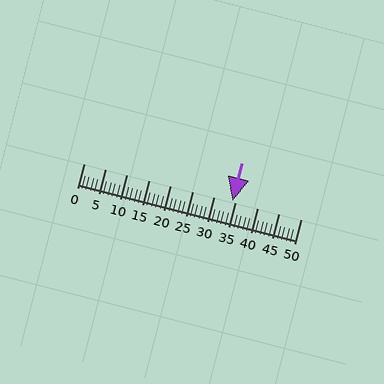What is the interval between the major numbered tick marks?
The major tick marks are spaced 5 units apart.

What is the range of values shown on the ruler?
The ruler shows values from 0 to 50.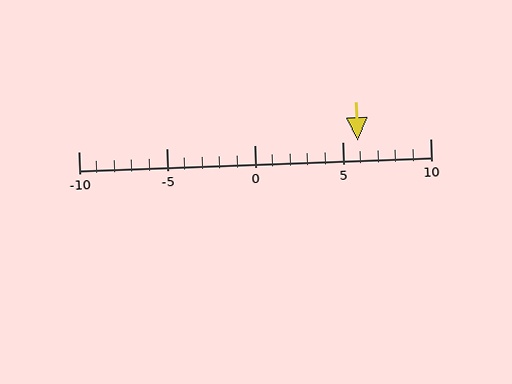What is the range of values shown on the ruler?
The ruler shows values from -10 to 10.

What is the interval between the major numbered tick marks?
The major tick marks are spaced 5 units apart.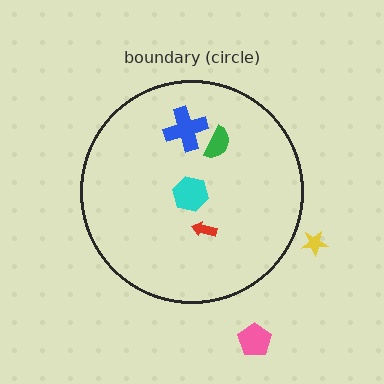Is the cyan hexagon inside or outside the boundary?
Inside.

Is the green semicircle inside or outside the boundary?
Inside.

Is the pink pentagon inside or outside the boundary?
Outside.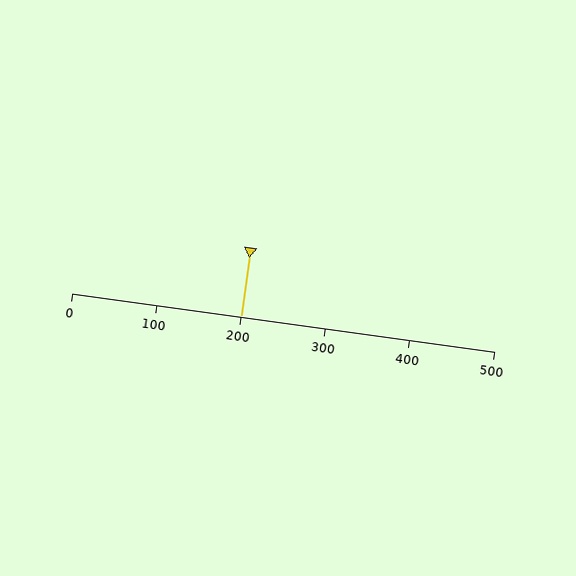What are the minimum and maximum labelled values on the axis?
The axis runs from 0 to 500.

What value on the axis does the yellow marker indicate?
The marker indicates approximately 200.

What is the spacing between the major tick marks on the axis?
The major ticks are spaced 100 apart.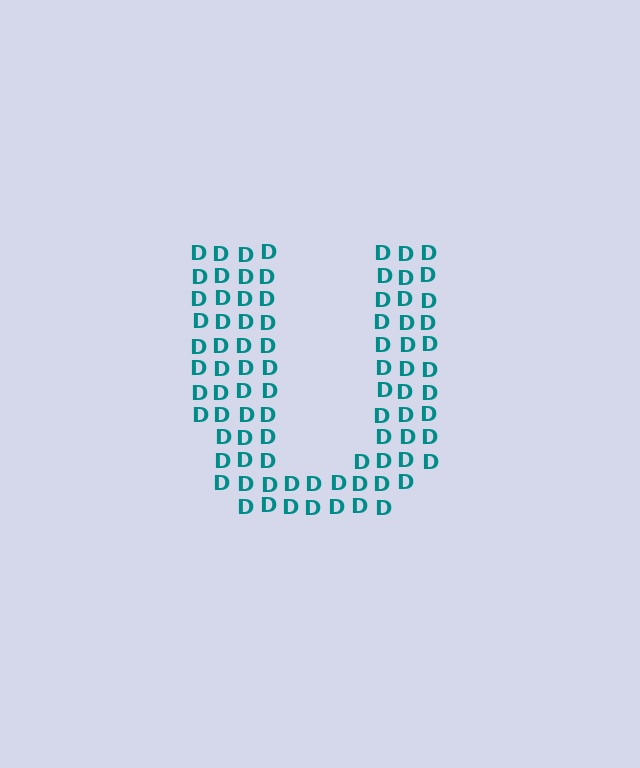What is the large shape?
The large shape is the letter U.